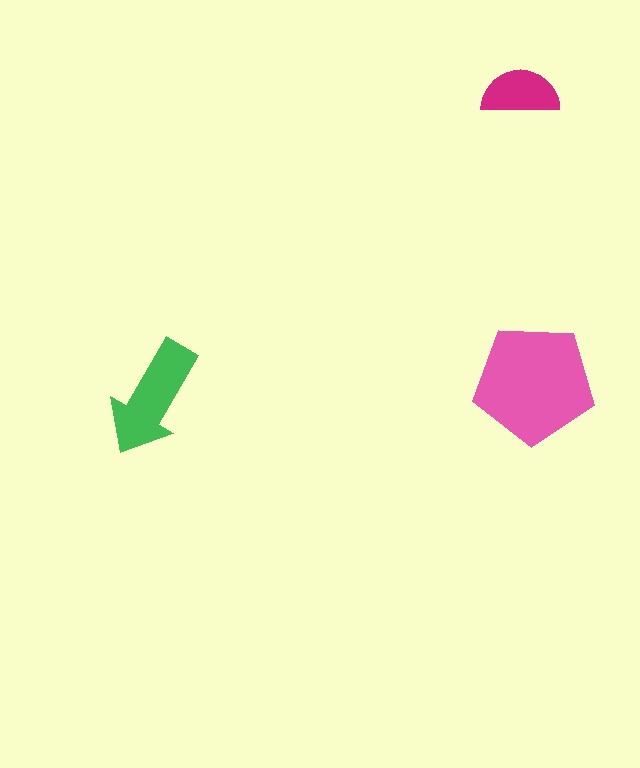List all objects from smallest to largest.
The magenta semicircle, the green arrow, the pink pentagon.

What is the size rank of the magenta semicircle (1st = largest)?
3rd.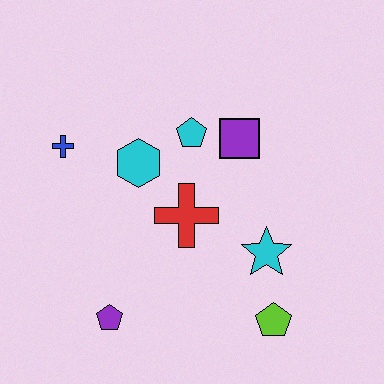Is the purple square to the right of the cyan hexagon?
Yes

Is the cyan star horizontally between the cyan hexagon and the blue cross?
No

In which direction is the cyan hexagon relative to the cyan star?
The cyan hexagon is to the left of the cyan star.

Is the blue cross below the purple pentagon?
No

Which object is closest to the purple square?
The cyan pentagon is closest to the purple square.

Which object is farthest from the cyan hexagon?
The lime pentagon is farthest from the cyan hexagon.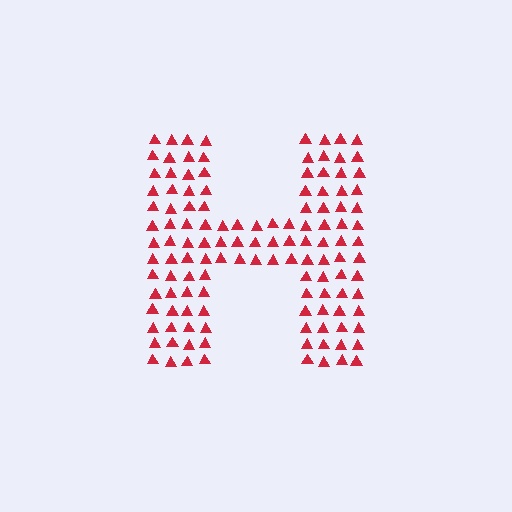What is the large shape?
The large shape is the letter H.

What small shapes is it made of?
It is made of small triangles.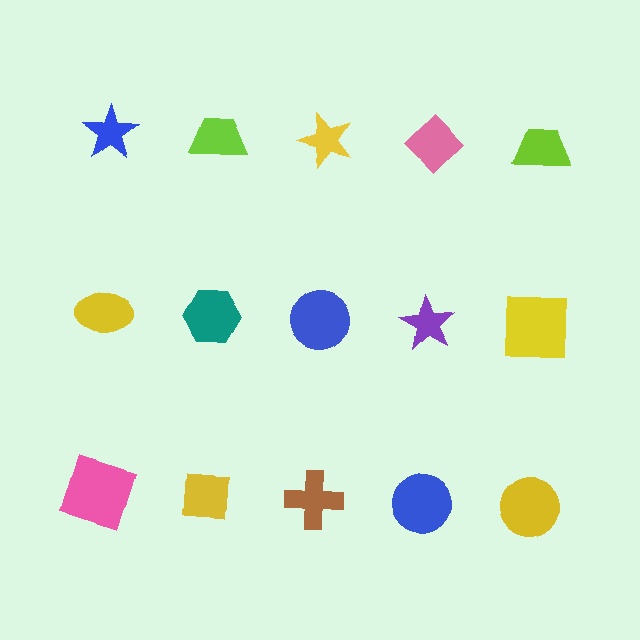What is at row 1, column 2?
A lime trapezoid.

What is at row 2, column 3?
A blue circle.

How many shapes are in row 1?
5 shapes.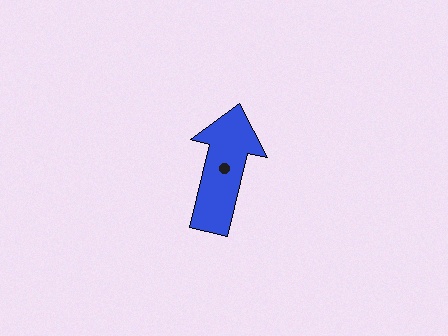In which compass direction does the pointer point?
North.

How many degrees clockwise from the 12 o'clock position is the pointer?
Approximately 13 degrees.